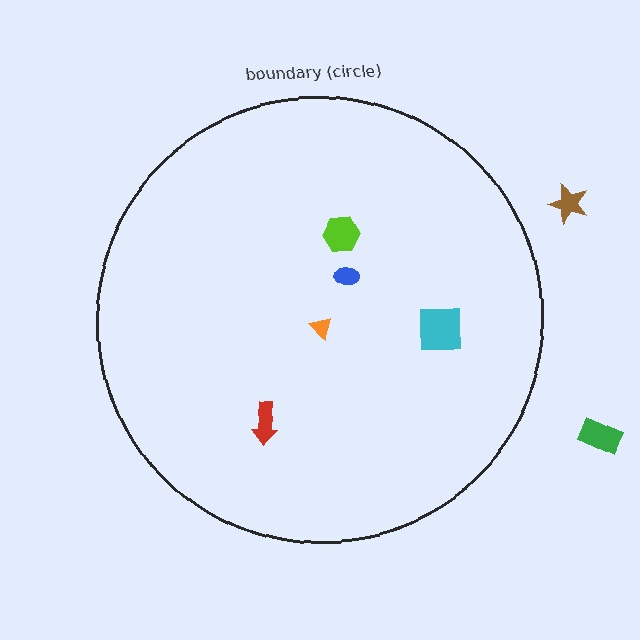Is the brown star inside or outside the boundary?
Outside.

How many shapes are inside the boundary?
5 inside, 2 outside.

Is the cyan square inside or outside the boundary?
Inside.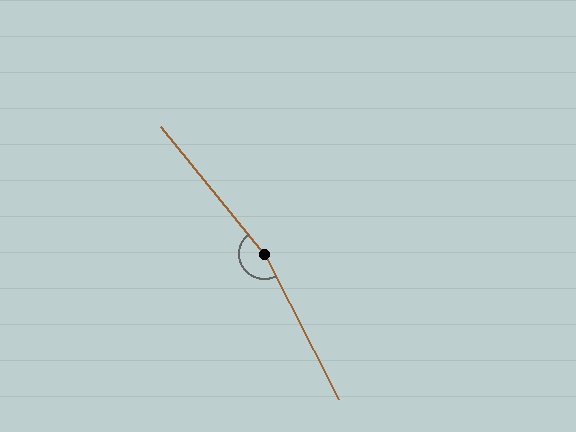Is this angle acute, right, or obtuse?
It is obtuse.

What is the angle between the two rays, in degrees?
Approximately 167 degrees.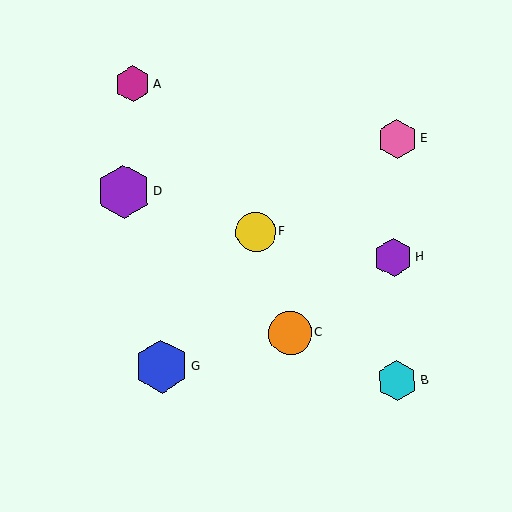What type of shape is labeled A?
Shape A is a magenta hexagon.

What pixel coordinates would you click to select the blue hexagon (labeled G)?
Click at (161, 366) to select the blue hexagon G.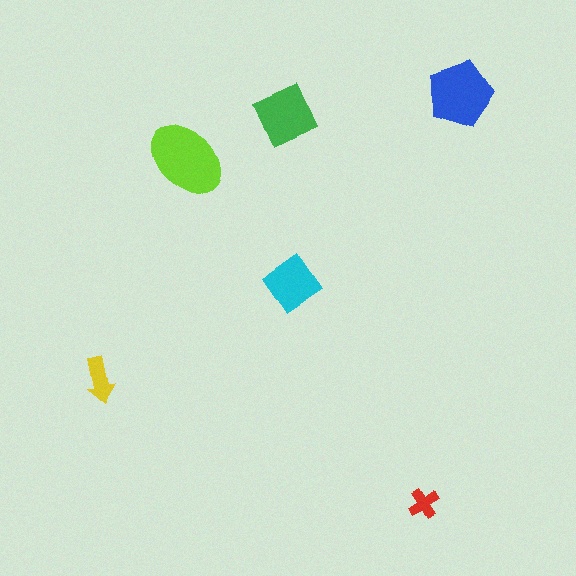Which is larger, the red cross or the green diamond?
The green diamond.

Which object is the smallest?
The red cross.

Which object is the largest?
The lime ellipse.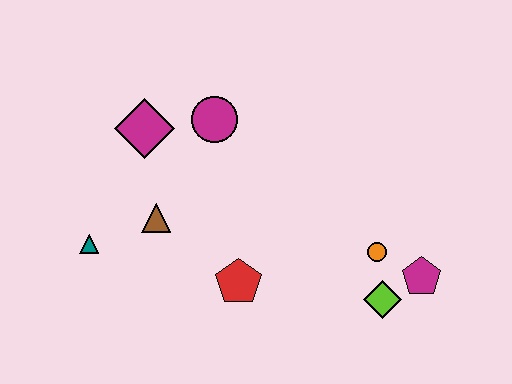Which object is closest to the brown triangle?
The teal triangle is closest to the brown triangle.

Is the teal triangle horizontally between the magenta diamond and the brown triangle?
No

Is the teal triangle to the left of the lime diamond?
Yes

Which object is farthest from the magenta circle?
The magenta pentagon is farthest from the magenta circle.